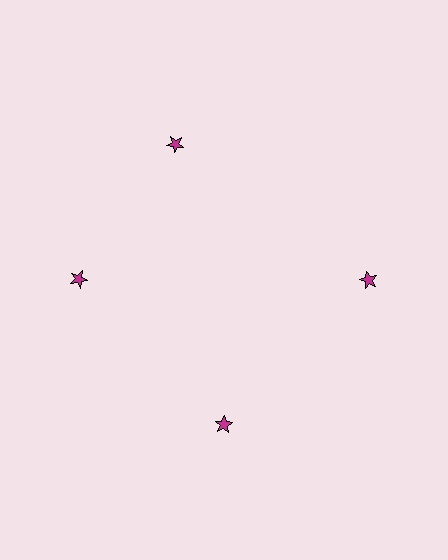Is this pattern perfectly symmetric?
No. The 4 magenta stars are arranged in a ring, but one element near the 12 o'clock position is rotated out of alignment along the ring, breaking the 4-fold rotational symmetry.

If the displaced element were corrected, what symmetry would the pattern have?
It would have 4-fold rotational symmetry — the pattern would map onto itself every 90 degrees.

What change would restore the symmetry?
The symmetry would be restored by rotating it back into even spacing with its neighbors so that all 4 stars sit at equal angles and equal distance from the center.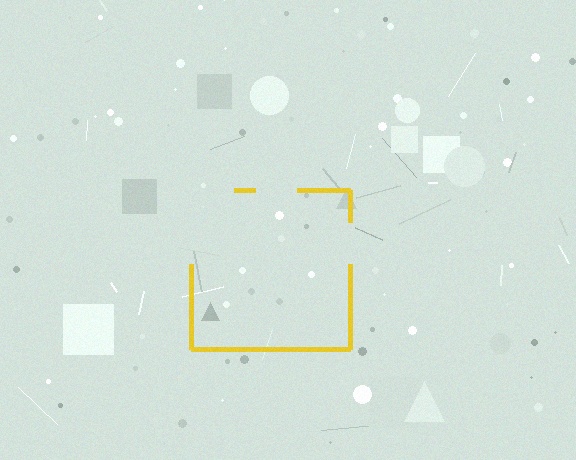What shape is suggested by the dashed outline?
The dashed outline suggests a square.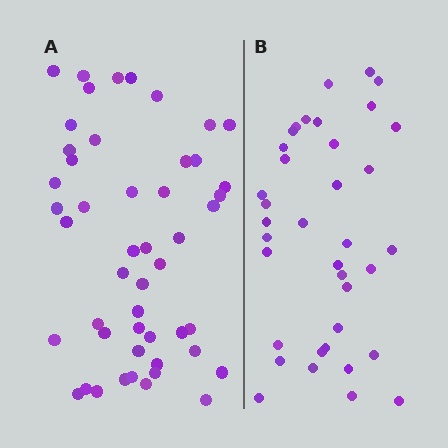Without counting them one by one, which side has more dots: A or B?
Region A (the left region) has more dots.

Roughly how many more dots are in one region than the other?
Region A has roughly 12 or so more dots than region B.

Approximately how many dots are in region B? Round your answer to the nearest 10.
About 40 dots. (The exact count is 37, which rounds to 40.)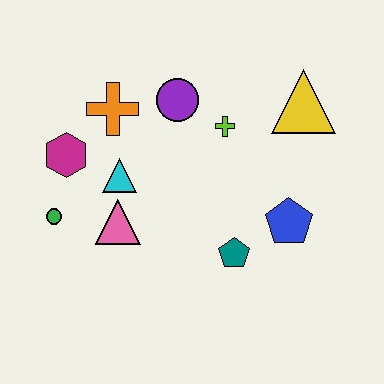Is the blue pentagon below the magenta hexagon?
Yes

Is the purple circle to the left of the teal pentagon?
Yes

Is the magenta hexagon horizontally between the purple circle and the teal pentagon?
No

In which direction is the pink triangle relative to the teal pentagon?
The pink triangle is to the left of the teal pentagon.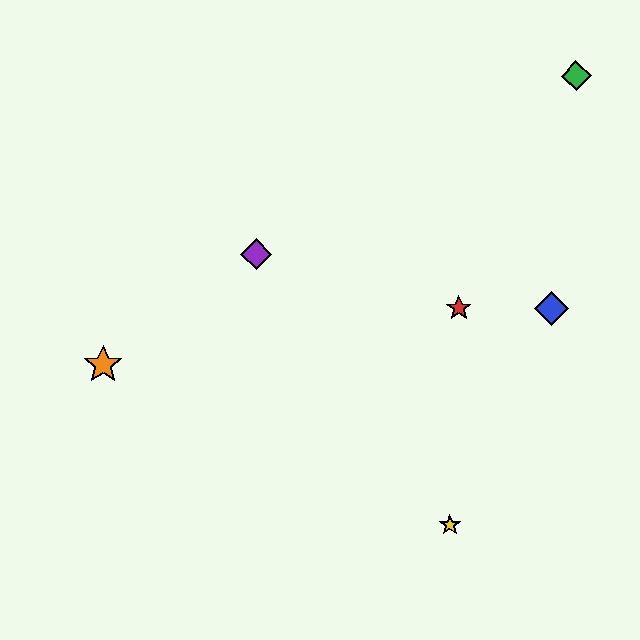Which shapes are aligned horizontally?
The red star, the blue diamond are aligned horizontally.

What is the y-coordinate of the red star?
The red star is at y≈308.